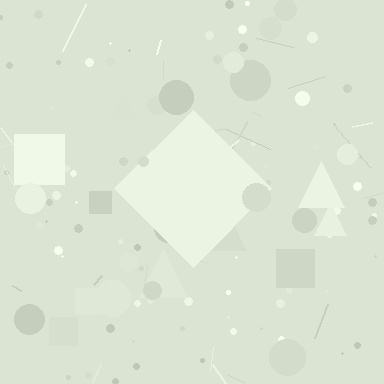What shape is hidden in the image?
A diamond is hidden in the image.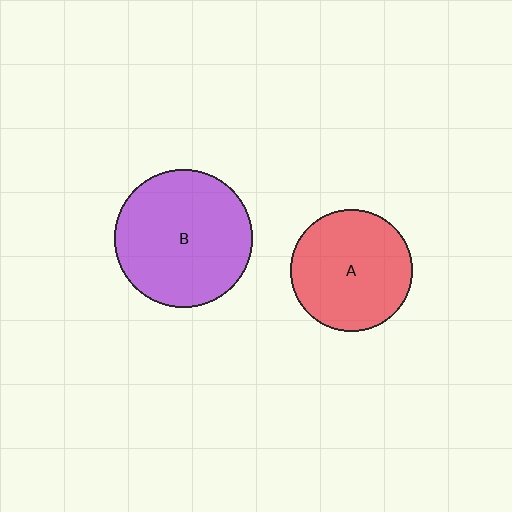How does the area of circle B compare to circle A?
Approximately 1.3 times.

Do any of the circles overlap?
No, none of the circles overlap.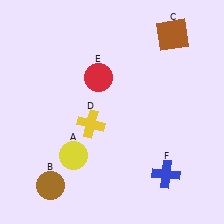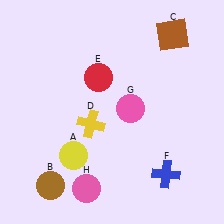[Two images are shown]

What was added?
A pink circle (G), a pink circle (H) were added in Image 2.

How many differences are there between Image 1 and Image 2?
There are 2 differences between the two images.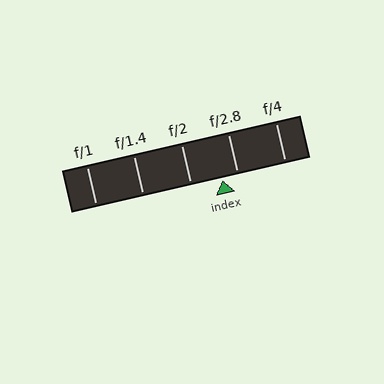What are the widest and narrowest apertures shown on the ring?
The widest aperture shown is f/1 and the narrowest is f/4.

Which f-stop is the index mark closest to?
The index mark is closest to f/2.8.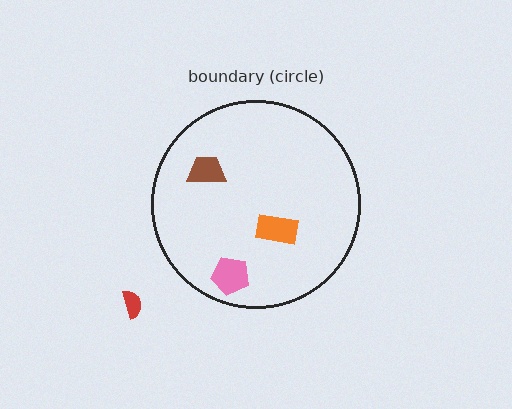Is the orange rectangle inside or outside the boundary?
Inside.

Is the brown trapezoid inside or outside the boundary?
Inside.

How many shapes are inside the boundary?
3 inside, 1 outside.